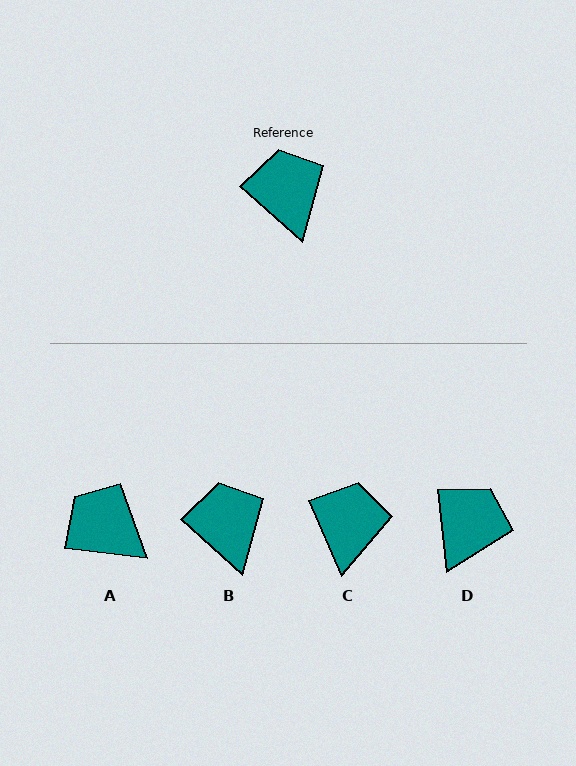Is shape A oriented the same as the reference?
No, it is off by about 35 degrees.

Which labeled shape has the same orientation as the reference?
B.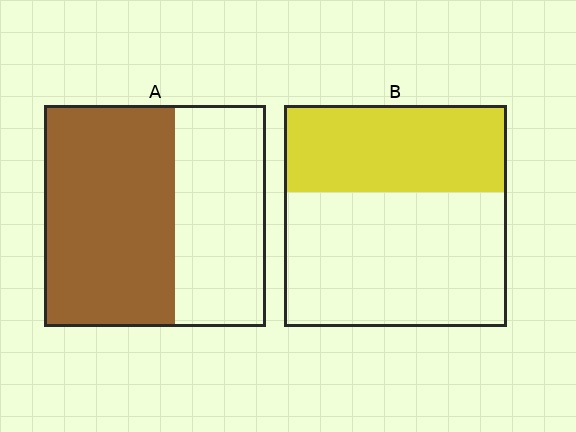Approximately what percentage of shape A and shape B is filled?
A is approximately 60% and B is approximately 40%.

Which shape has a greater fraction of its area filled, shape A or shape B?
Shape A.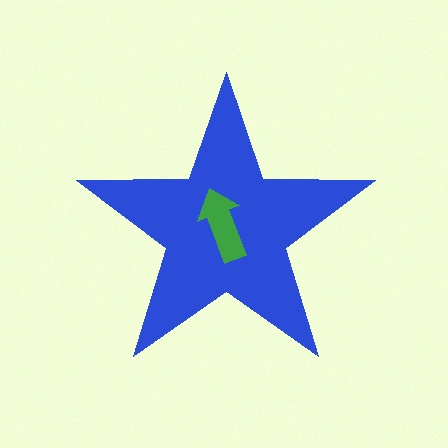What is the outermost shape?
The blue star.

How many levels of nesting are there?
2.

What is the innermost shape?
The green arrow.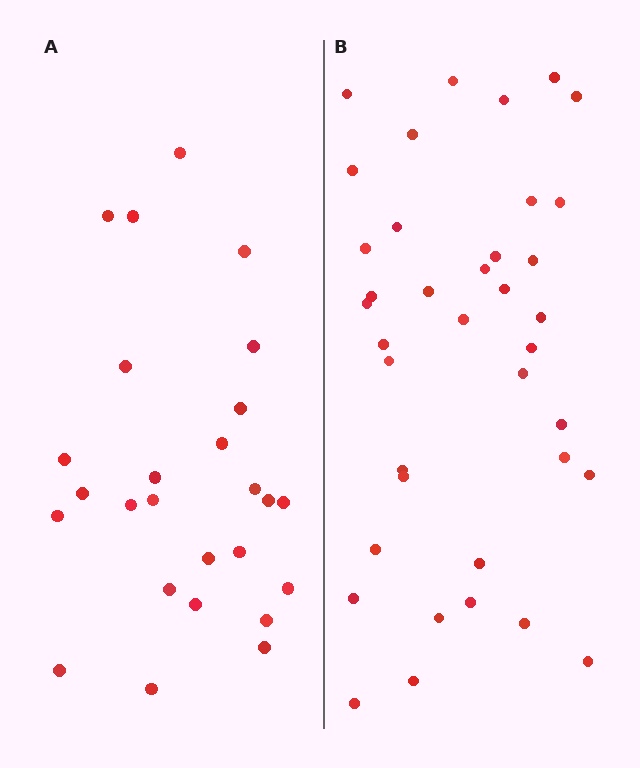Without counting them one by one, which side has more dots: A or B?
Region B (the right region) has more dots.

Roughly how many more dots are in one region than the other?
Region B has roughly 12 or so more dots than region A.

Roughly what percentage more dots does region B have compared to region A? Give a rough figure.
About 45% more.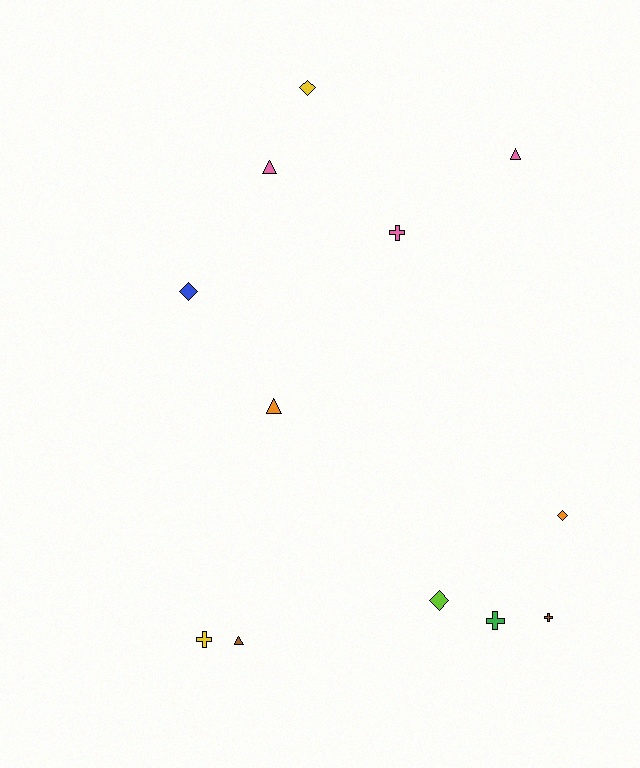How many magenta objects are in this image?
There are no magenta objects.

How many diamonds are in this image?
There are 4 diamonds.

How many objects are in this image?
There are 12 objects.